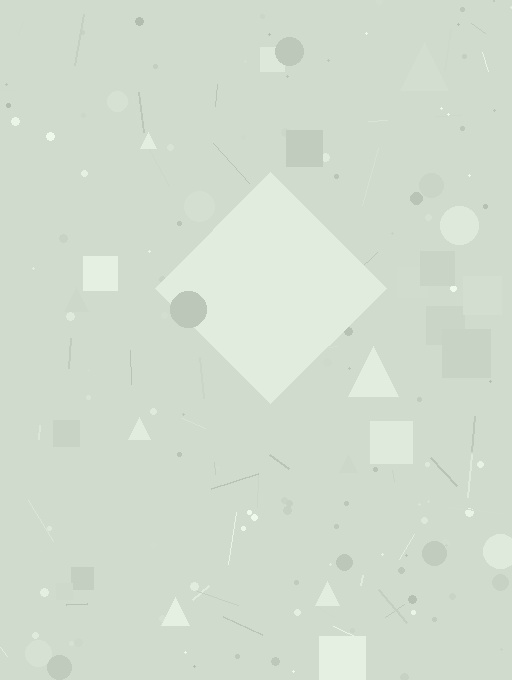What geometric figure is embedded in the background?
A diamond is embedded in the background.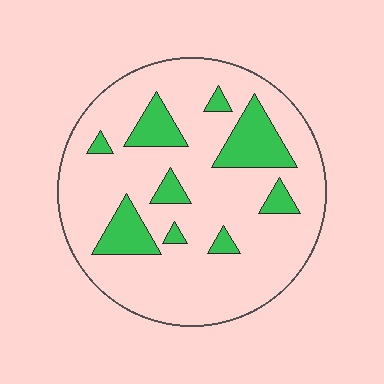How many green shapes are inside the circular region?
9.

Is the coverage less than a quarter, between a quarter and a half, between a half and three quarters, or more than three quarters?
Less than a quarter.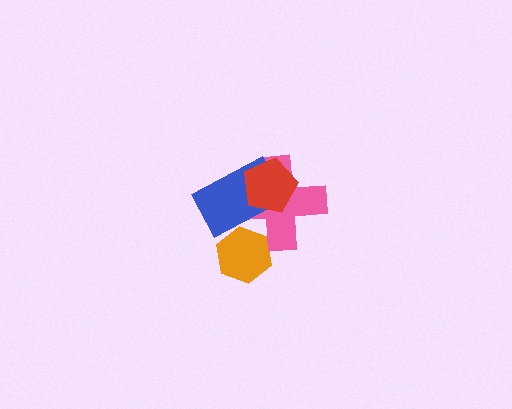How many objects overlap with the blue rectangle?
3 objects overlap with the blue rectangle.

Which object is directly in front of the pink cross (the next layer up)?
The blue rectangle is directly in front of the pink cross.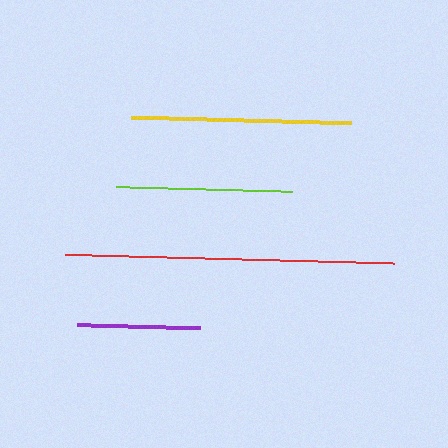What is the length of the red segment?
The red segment is approximately 329 pixels long.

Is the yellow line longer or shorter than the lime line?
The yellow line is longer than the lime line.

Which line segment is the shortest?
The purple line is the shortest at approximately 123 pixels.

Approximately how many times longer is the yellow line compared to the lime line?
The yellow line is approximately 1.2 times the length of the lime line.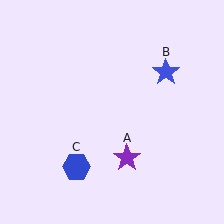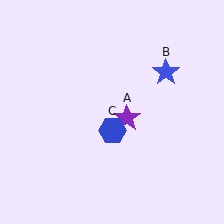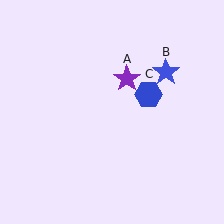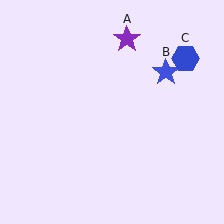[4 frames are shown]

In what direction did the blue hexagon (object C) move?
The blue hexagon (object C) moved up and to the right.